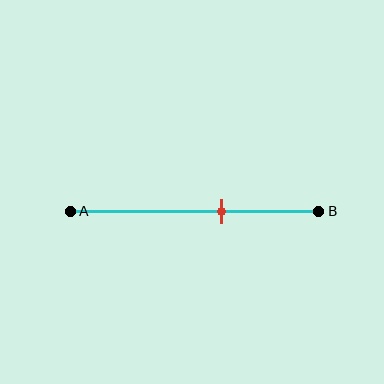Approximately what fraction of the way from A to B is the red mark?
The red mark is approximately 60% of the way from A to B.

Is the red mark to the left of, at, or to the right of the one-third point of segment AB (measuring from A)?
The red mark is to the right of the one-third point of segment AB.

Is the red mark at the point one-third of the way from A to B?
No, the mark is at about 60% from A, not at the 33% one-third point.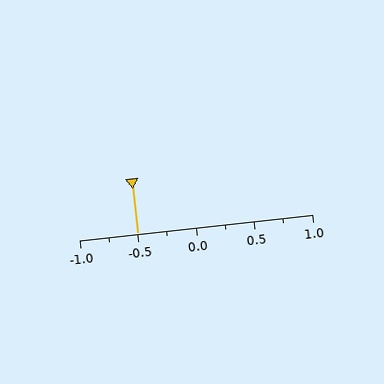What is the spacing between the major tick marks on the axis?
The major ticks are spaced 0.5 apart.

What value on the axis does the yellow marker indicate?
The marker indicates approximately -0.5.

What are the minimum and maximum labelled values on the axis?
The axis runs from -1.0 to 1.0.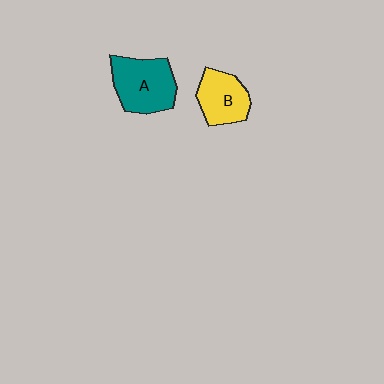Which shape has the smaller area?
Shape B (yellow).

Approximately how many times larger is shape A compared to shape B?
Approximately 1.3 times.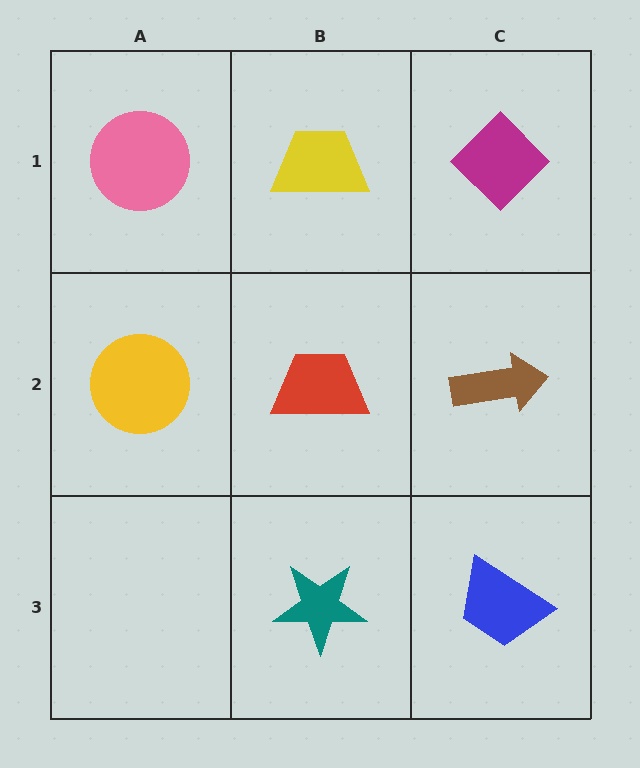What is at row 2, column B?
A red trapezoid.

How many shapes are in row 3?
2 shapes.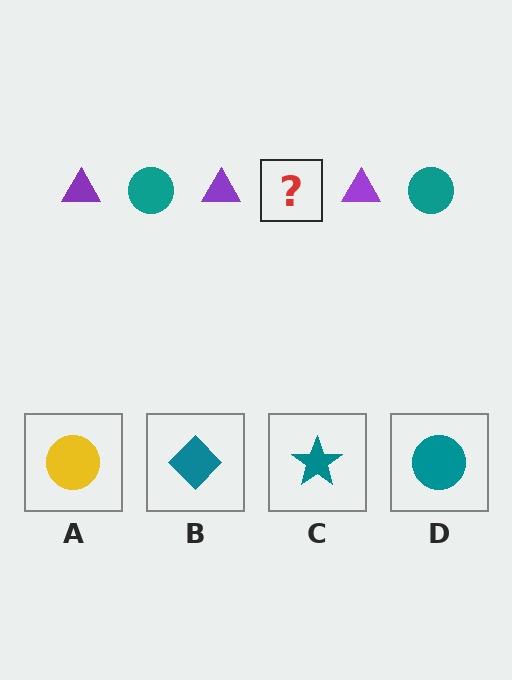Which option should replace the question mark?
Option D.